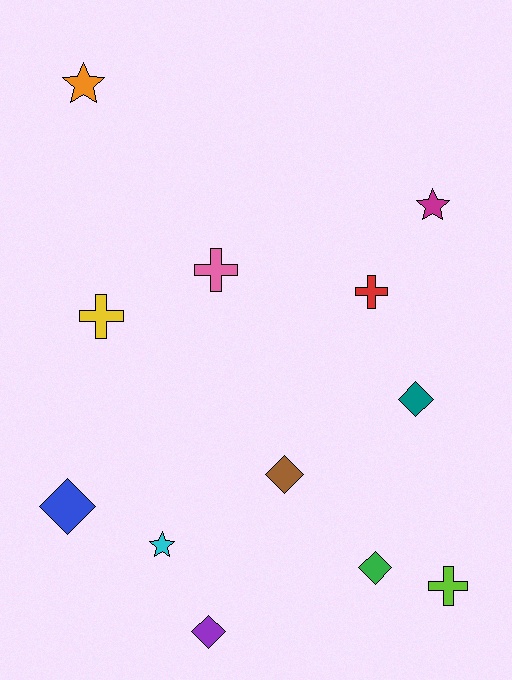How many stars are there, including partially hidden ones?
There are 3 stars.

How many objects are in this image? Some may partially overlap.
There are 12 objects.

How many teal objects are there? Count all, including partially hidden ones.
There is 1 teal object.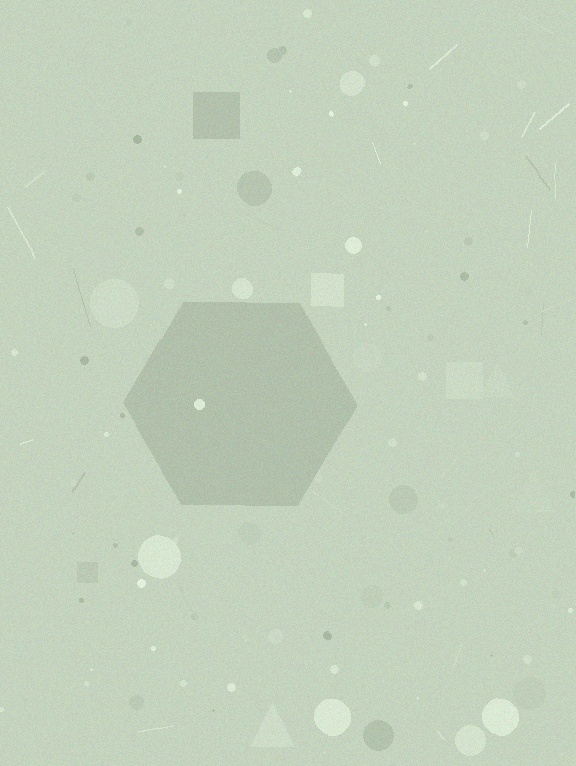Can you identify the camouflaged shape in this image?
The camouflaged shape is a hexagon.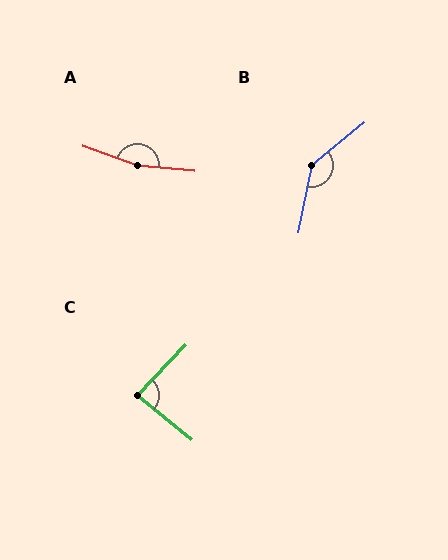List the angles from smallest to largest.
C (85°), B (141°), A (165°).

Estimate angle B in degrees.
Approximately 141 degrees.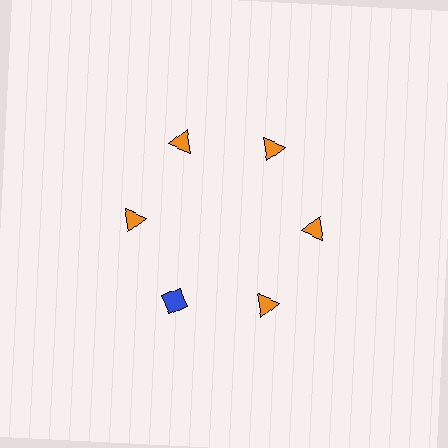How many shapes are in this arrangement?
There are 6 shapes arranged in a ring pattern.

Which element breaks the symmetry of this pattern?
The blue diamond at roughly the 7 o'clock position breaks the symmetry. All other shapes are orange triangles.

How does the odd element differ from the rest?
It differs in both color (blue instead of orange) and shape (diamond instead of triangle).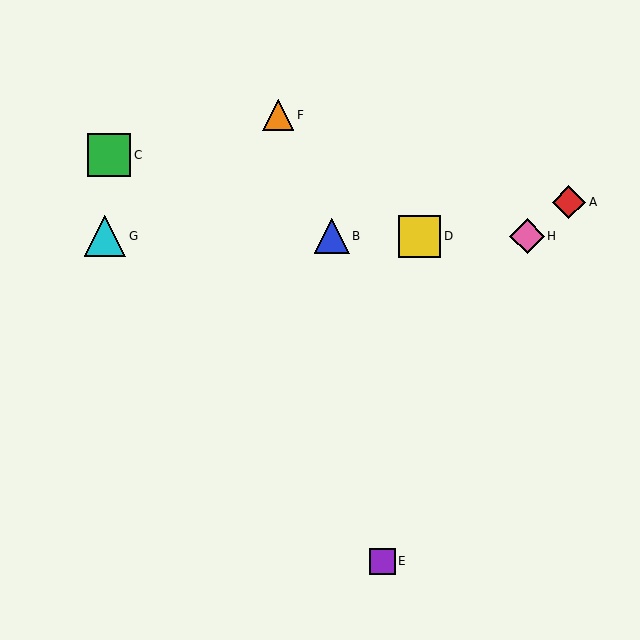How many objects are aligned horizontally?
4 objects (B, D, G, H) are aligned horizontally.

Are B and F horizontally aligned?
No, B is at y≈236 and F is at y≈115.